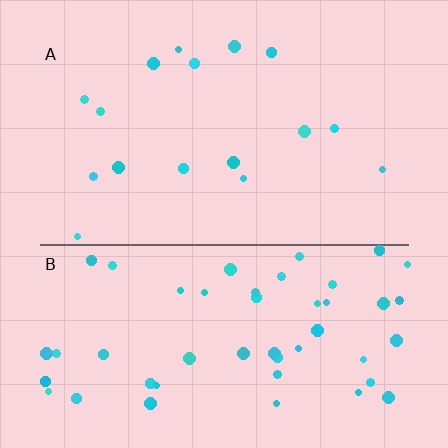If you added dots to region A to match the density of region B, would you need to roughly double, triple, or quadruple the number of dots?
Approximately triple.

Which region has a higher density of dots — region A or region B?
B (the bottom).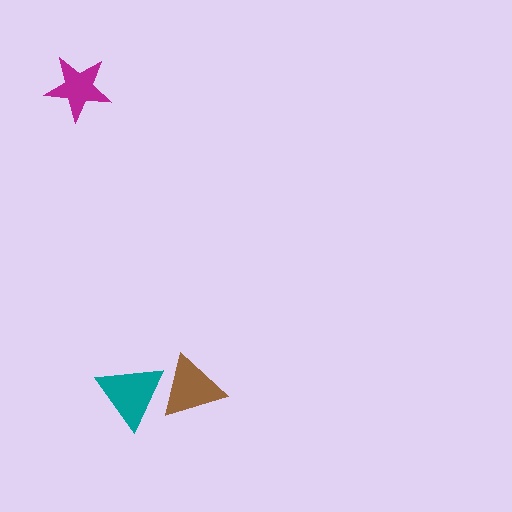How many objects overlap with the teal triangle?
1 object overlaps with the teal triangle.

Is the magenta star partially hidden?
No, no other shape covers it.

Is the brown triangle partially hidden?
Yes, it is partially covered by another shape.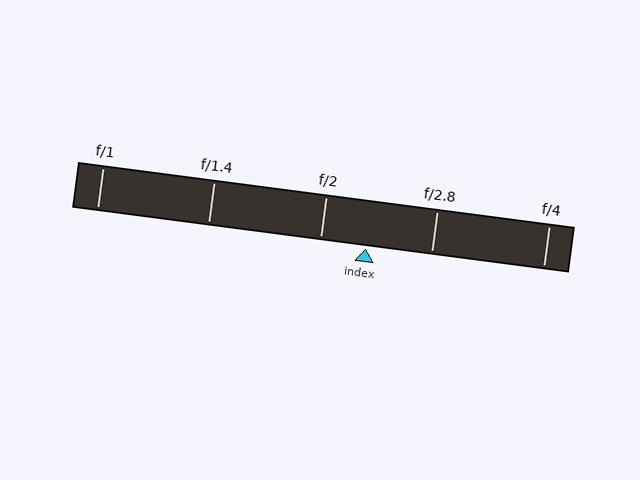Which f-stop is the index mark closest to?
The index mark is closest to f/2.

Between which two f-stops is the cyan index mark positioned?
The index mark is between f/2 and f/2.8.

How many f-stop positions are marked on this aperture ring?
There are 5 f-stop positions marked.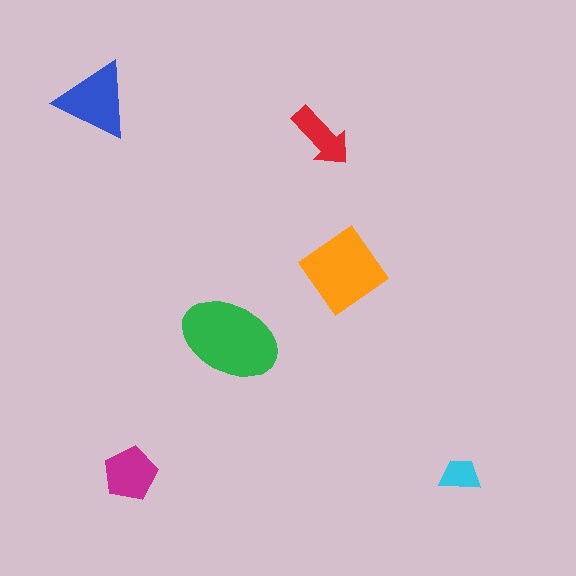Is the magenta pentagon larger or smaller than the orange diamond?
Smaller.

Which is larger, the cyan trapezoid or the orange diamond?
The orange diamond.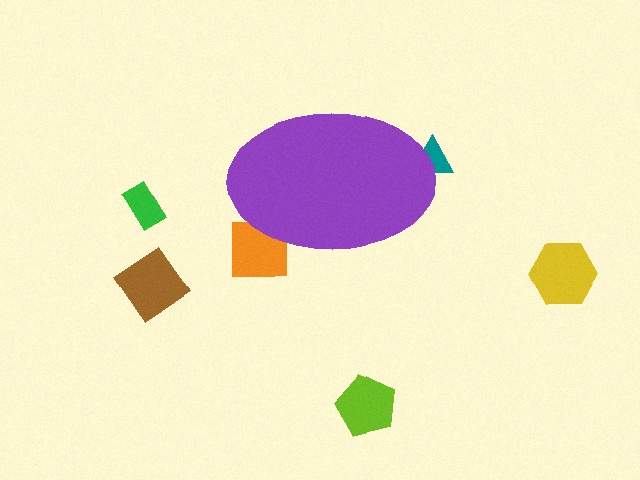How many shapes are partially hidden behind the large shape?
2 shapes are partially hidden.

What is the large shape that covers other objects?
A purple ellipse.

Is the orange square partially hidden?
Yes, the orange square is partially hidden behind the purple ellipse.